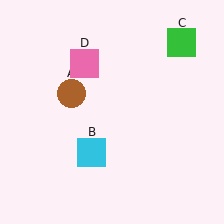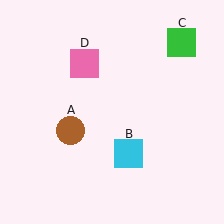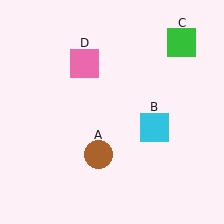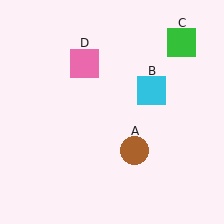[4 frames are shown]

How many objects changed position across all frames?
2 objects changed position: brown circle (object A), cyan square (object B).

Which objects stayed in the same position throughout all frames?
Green square (object C) and pink square (object D) remained stationary.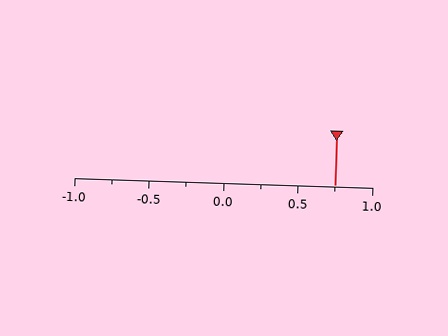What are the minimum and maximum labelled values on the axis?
The axis runs from -1.0 to 1.0.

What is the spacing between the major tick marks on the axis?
The major ticks are spaced 0.5 apart.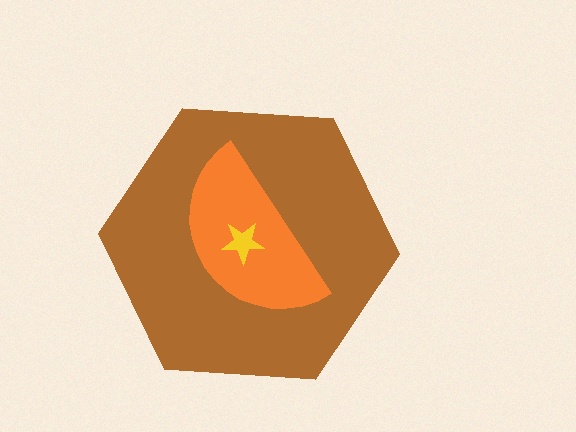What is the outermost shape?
The brown hexagon.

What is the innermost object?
The yellow star.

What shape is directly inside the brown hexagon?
The orange semicircle.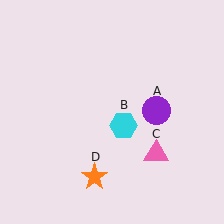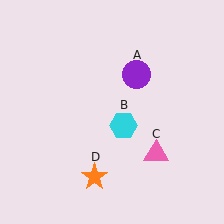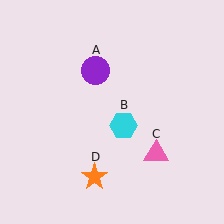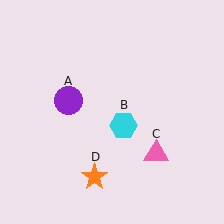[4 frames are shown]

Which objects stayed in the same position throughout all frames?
Cyan hexagon (object B) and pink triangle (object C) and orange star (object D) remained stationary.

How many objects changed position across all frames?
1 object changed position: purple circle (object A).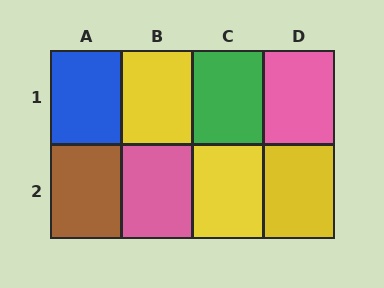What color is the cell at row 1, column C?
Green.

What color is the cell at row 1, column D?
Pink.